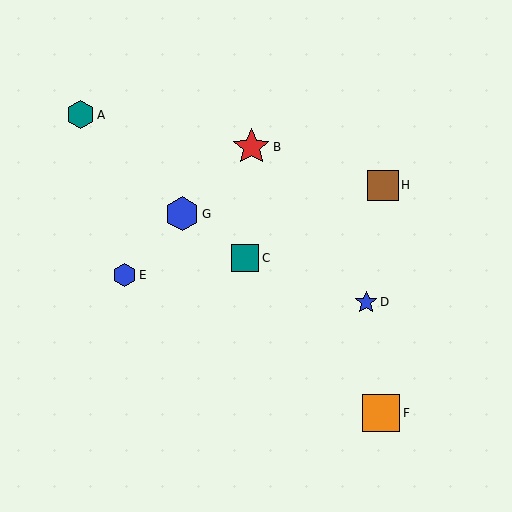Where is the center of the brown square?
The center of the brown square is at (383, 185).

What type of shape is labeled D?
Shape D is a blue star.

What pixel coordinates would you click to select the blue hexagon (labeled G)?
Click at (182, 214) to select the blue hexagon G.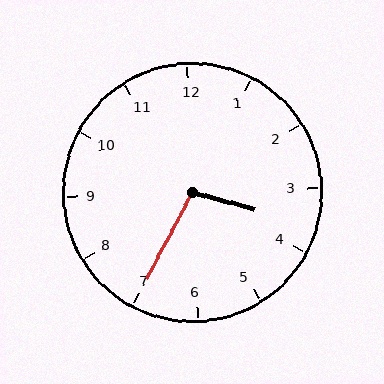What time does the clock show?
3:35.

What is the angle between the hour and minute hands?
Approximately 102 degrees.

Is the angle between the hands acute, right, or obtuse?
It is obtuse.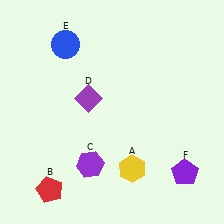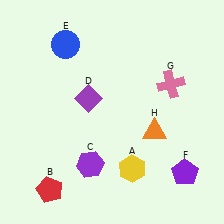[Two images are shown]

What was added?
A pink cross (G), an orange triangle (H) were added in Image 2.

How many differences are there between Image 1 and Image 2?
There are 2 differences between the two images.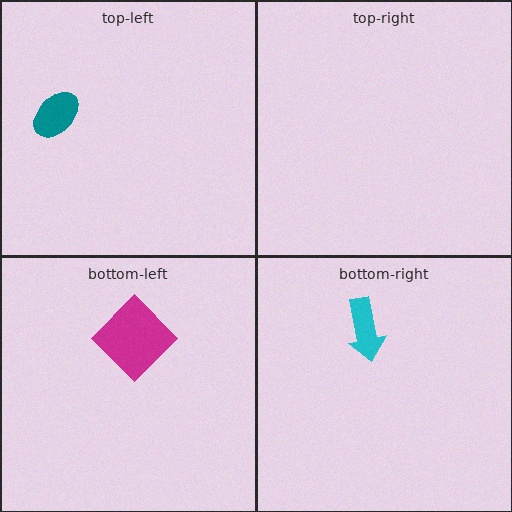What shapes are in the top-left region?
The teal ellipse.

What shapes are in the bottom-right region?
The cyan arrow.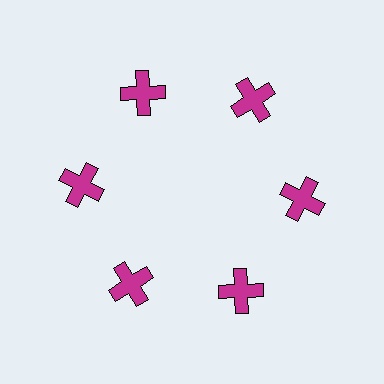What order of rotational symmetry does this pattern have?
This pattern has 6-fold rotational symmetry.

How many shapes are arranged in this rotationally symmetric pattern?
There are 6 shapes, arranged in 6 groups of 1.